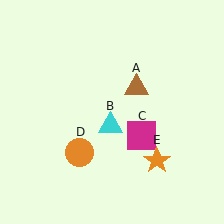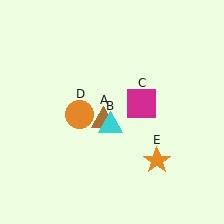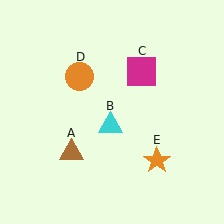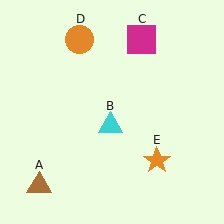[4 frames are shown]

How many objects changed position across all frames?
3 objects changed position: brown triangle (object A), magenta square (object C), orange circle (object D).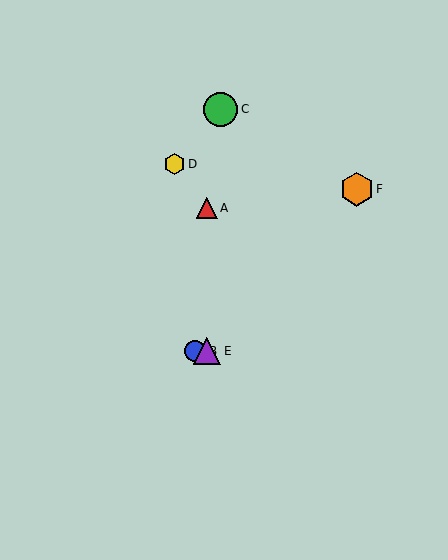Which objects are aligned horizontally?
Objects B, E are aligned horizontally.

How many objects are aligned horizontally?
2 objects (B, E) are aligned horizontally.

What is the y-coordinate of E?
Object E is at y≈351.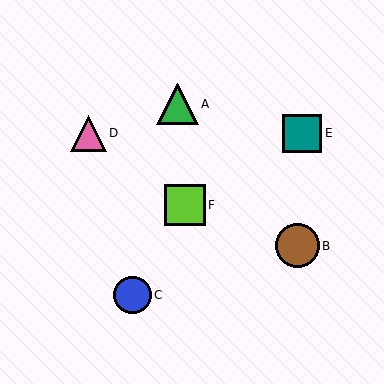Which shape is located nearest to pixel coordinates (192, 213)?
The lime square (labeled F) at (185, 205) is nearest to that location.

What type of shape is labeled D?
Shape D is a pink triangle.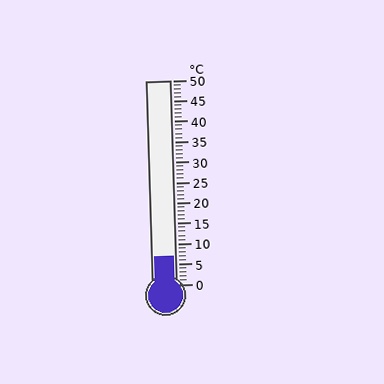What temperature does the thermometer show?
The thermometer shows approximately 7°C.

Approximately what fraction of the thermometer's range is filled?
The thermometer is filled to approximately 15% of its range.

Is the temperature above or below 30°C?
The temperature is below 30°C.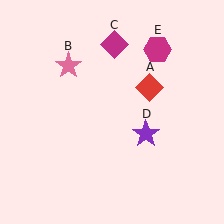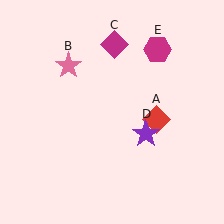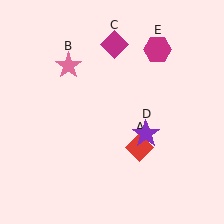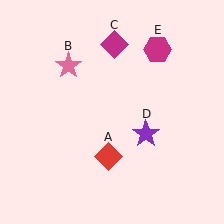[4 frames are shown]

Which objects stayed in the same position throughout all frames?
Pink star (object B) and magenta diamond (object C) and purple star (object D) and magenta hexagon (object E) remained stationary.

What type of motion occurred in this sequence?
The red diamond (object A) rotated clockwise around the center of the scene.